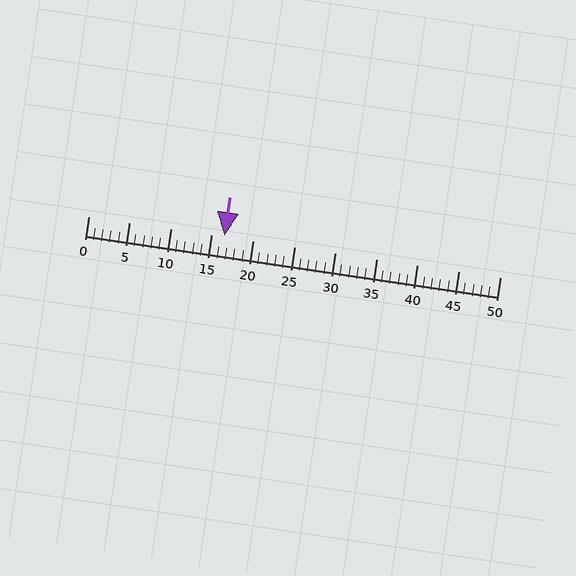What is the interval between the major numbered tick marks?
The major tick marks are spaced 5 units apart.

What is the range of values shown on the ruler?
The ruler shows values from 0 to 50.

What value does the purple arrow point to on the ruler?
The purple arrow points to approximately 16.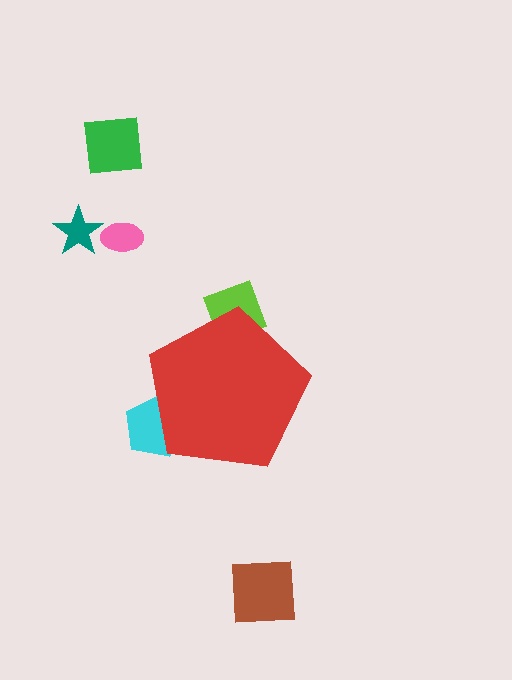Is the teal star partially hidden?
No, the teal star is fully visible.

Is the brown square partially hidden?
No, the brown square is fully visible.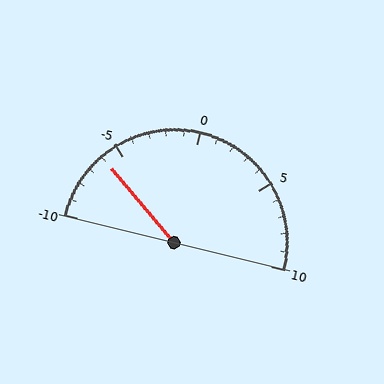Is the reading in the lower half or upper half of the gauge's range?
The reading is in the lower half of the range (-10 to 10).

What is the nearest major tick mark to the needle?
The nearest major tick mark is -5.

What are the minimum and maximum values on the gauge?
The gauge ranges from -10 to 10.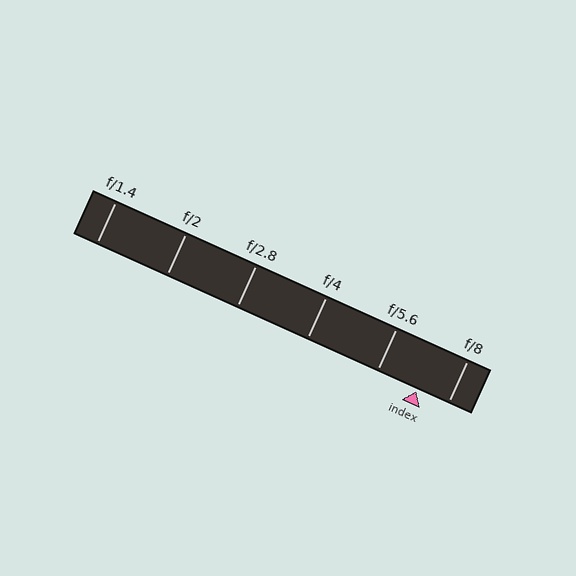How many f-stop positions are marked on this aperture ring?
There are 6 f-stop positions marked.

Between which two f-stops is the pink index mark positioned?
The index mark is between f/5.6 and f/8.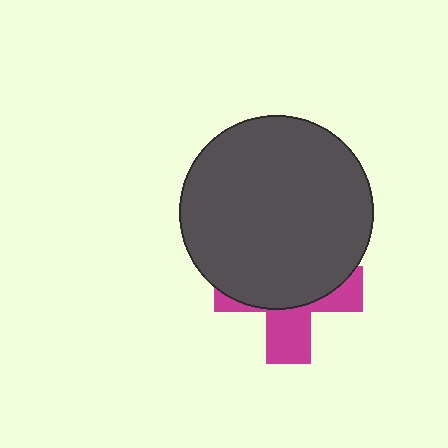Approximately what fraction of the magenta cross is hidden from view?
Roughly 62% of the magenta cross is hidden behind the dark gray circle.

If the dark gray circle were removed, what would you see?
You would see the complete magenta cross.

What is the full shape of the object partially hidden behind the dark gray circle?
The partially hidden object is a magenta cross.